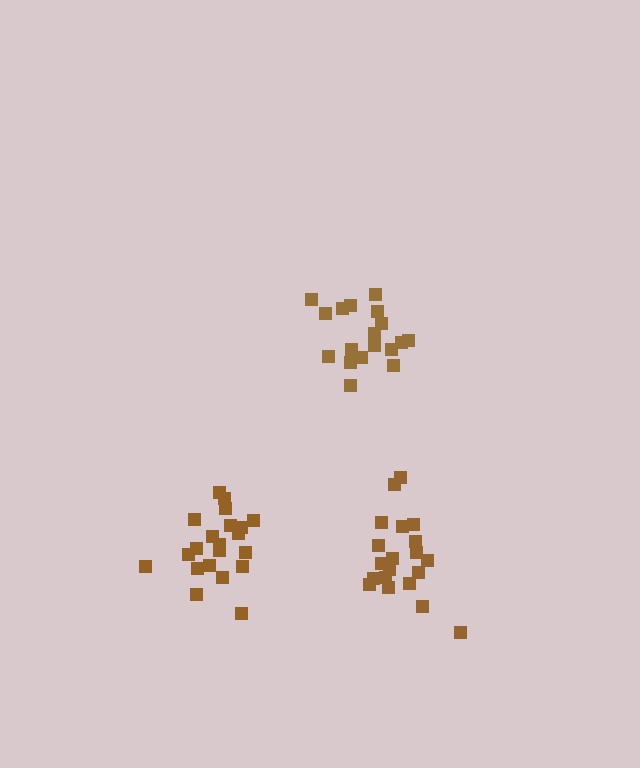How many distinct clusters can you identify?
There are 3 distinct clusters.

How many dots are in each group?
Group 1: 20 dots, Group 2: 18 dots, Group 3: 21 dots (59 total).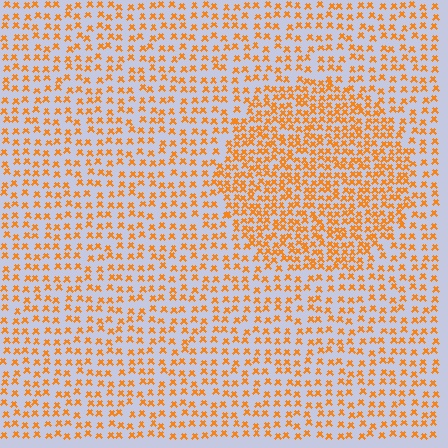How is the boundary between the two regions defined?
The boundary is defined by a change in element density (approximately 1.8x ratio). All elements are the same color, size, and shape.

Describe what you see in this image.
The image contains small orange elements arranged at two different densities. A circle-shaped region is visible where the elements are more densely packed than the surrounding area.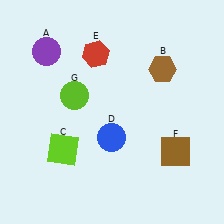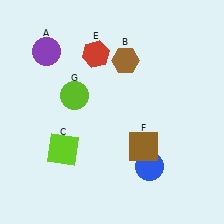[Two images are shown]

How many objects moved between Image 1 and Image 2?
3 objects moved between the two images.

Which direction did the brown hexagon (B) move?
The brown hexagon (B) moved left.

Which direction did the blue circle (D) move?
The blue circle (D) moved right.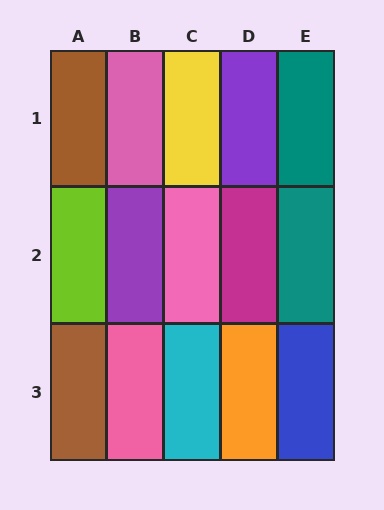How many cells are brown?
2 cells are brown.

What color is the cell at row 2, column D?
Magenta.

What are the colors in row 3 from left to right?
Brown, pink, cyan, orange, blue.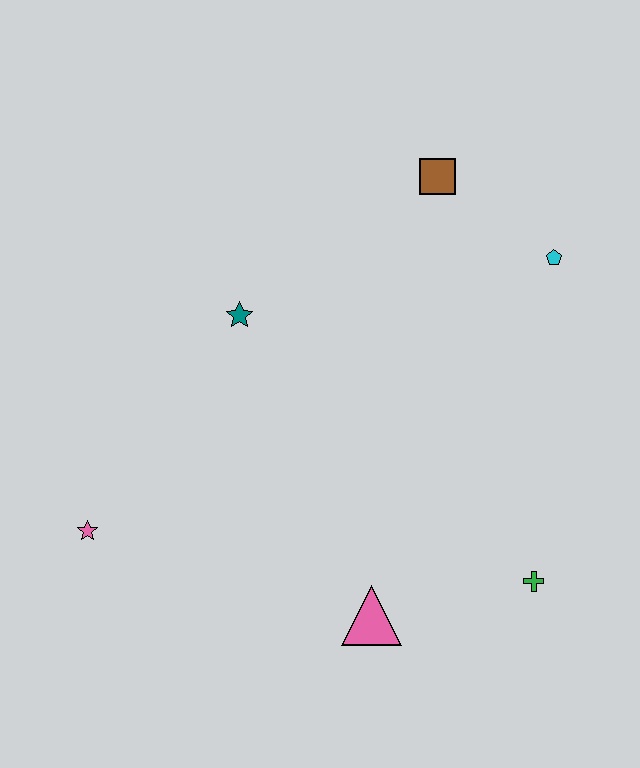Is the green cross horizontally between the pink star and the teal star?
No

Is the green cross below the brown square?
Yes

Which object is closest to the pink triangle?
The green cross is closest to the pink triangle.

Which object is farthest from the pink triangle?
The brown square is farthest from the pink triangle.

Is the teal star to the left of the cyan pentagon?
Yes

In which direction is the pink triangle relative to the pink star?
The pink triangle is to the right of the pink star.